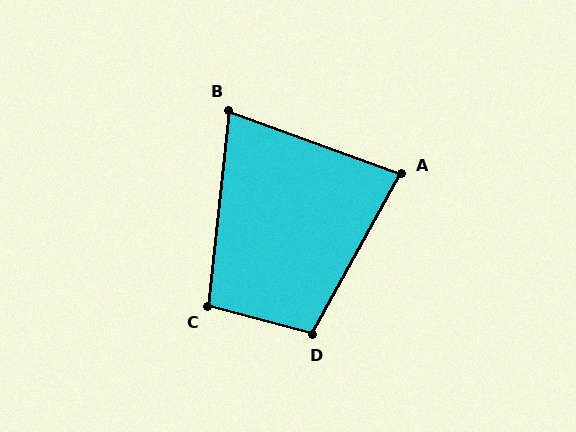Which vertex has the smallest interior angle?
B, at approximately 76 degrees.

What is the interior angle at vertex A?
Approximately 81 degrees (acute).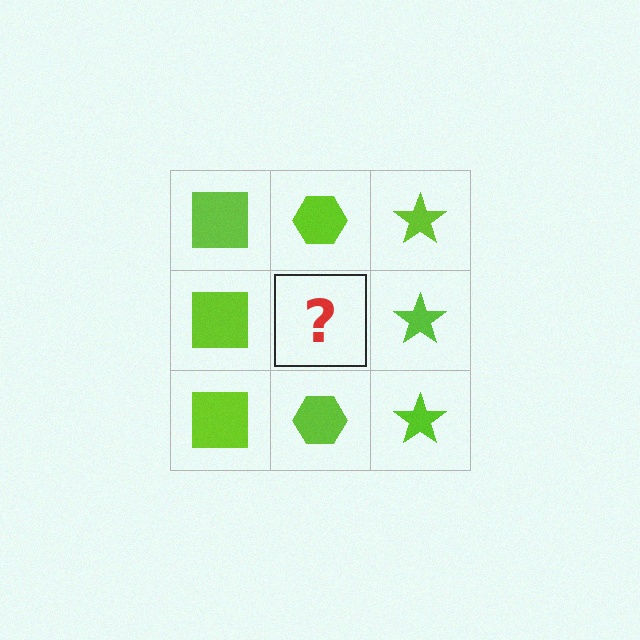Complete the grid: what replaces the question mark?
The question mark should be replaced with a lime hexagon.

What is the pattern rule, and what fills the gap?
The rule is that each column has a consistent shape. The gap should be filled with a lime hexagon.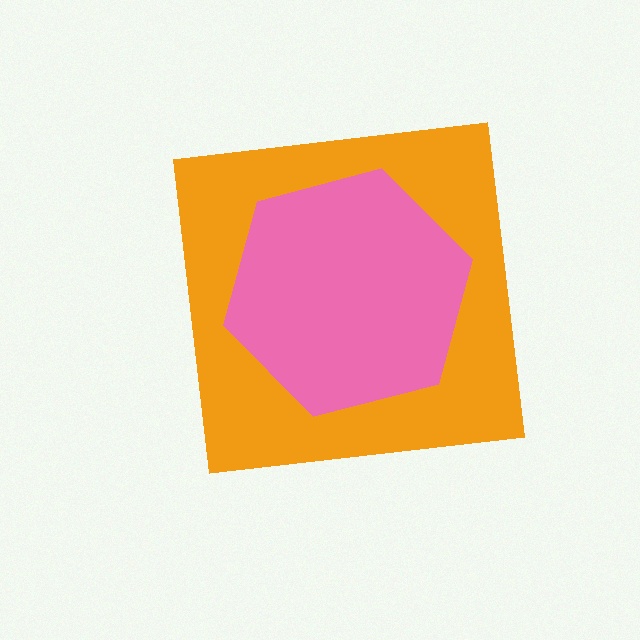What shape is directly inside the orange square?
The pink hexagon.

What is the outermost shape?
The orange square.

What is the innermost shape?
The pink hexagon.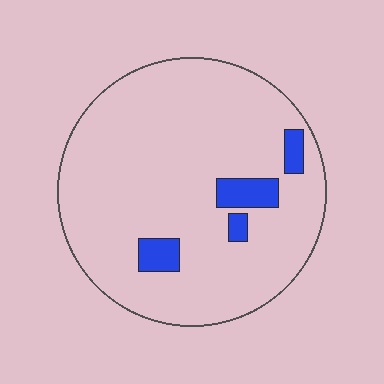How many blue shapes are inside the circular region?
4.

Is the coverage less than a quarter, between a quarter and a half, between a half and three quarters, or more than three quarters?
Less than a quarter.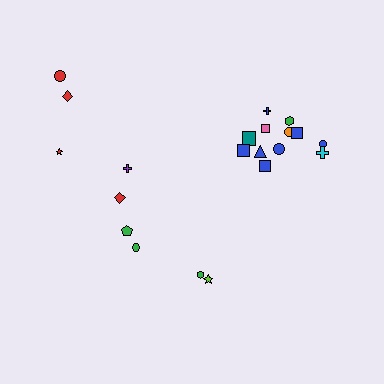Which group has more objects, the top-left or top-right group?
The top-right group.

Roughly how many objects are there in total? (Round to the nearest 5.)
Roughly 20 objects in total.